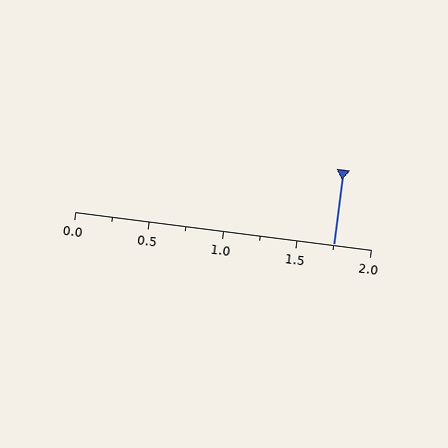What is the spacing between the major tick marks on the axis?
The major ticks are spaced 0.5 apart.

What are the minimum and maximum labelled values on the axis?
The axis runs from 0.0 to 2.0.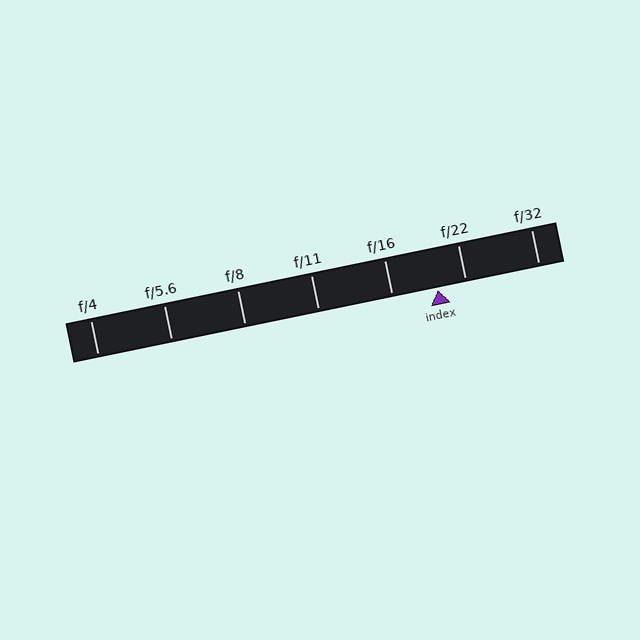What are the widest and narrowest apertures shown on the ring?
The widest aperture shown is f/4 and the narrowest is f/32.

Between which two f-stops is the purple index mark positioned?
The index mark is between f/16 and f/22.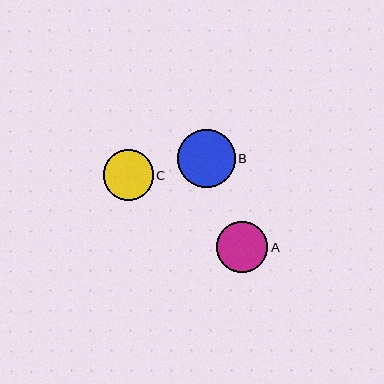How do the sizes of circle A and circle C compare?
Circle A and circle C are approximately the same size.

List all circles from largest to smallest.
From largest to smallest: B, A, C.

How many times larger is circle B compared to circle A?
Circle B is approximately 1.1 times the size of circle A.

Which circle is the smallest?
Circle C is the smallest with a size of approximately 50 pixels.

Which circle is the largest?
Circle B is the largest with a size of approximately 58 pixels.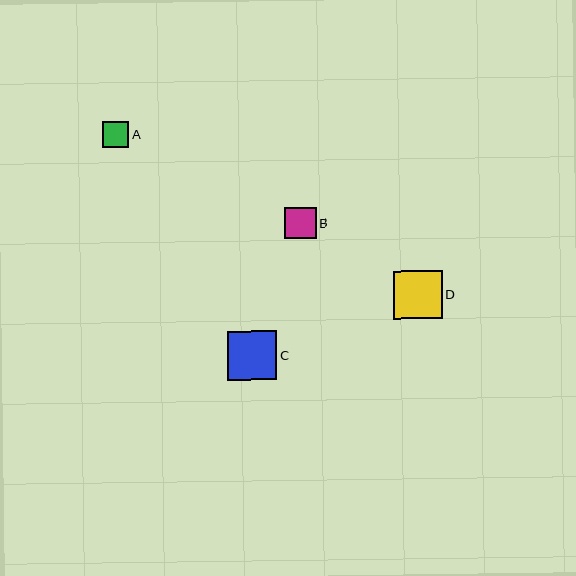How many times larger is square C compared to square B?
Square C is approximately 1.5 times the size of square B.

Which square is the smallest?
Square A is the smallest with a size of approximately 26 pixels.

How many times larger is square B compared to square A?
Square B is approximately 1.2 times the size of square A.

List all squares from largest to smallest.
From largest to smallest: C, D, B, A.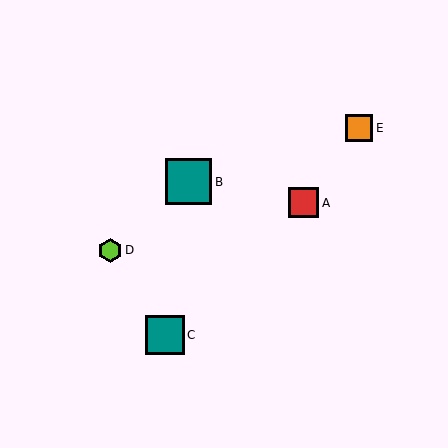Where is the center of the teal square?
The center of the teal square is at (188, 182).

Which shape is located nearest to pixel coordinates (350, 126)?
The orange square (labeled E) at (359, 128) is nearest to that location.